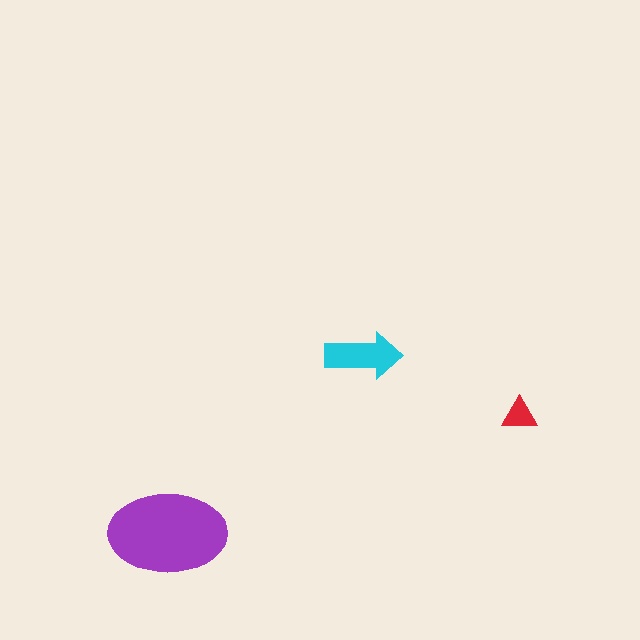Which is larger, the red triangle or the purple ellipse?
The purple ellipse.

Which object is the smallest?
The red triangle.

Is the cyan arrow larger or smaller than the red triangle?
Larger.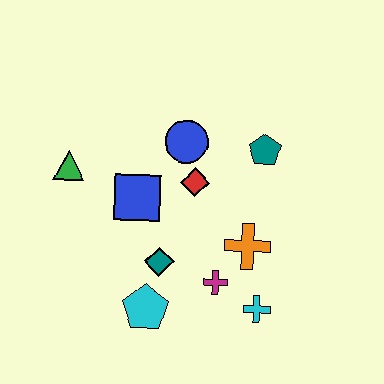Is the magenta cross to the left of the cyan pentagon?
No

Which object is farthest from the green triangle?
The cyan cross is farthest from the green triangle.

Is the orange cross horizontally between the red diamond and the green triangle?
No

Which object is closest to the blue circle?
The red diamond is closest to the blue circle.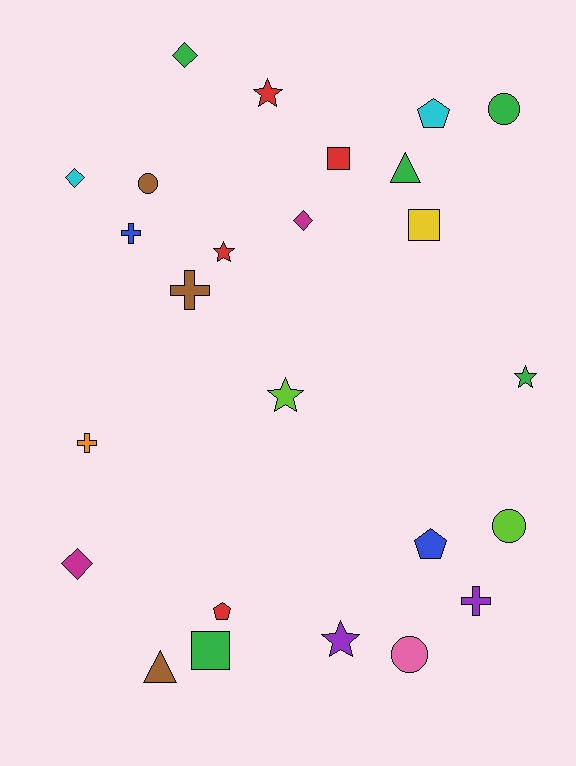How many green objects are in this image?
There are 5 green objects.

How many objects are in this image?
There are 25 objects.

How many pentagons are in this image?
There are 3 pentagons.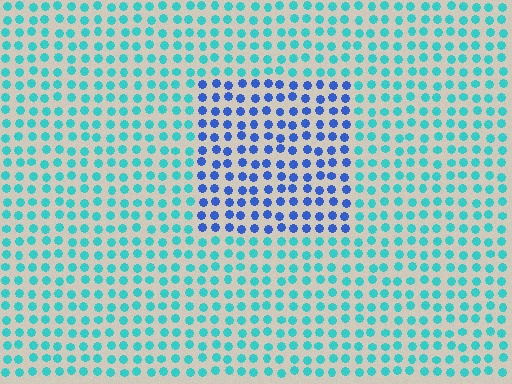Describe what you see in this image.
The image is filled with small cyan elements in a uniform arrangement. A rectangle-shaped region is visible where the elements are tinted to a slightly different hue, forming a subtle color boundary.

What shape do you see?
I see a rectangle.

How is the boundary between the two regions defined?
The boundary is defined purely by a slight shift in hue (about 46 degrees). Spacing, size, and orientation are identical on both sides.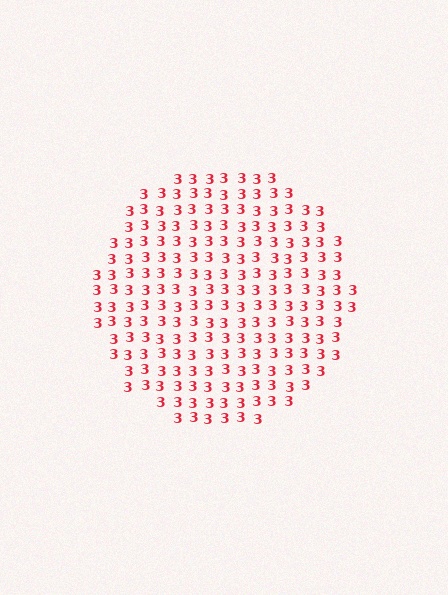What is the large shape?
The large shape is a circle.